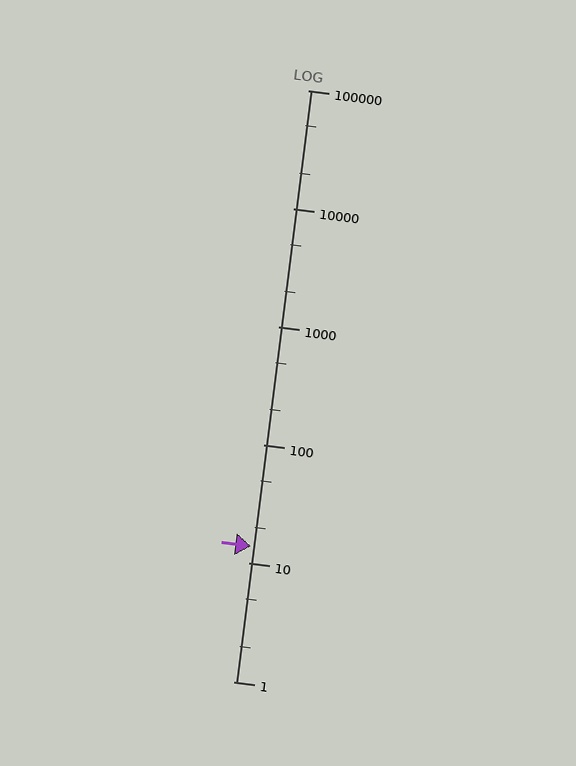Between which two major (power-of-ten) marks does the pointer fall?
The pointer is between 10 and 100.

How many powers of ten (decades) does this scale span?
The scale spans 5 decades, from 1 to 100000.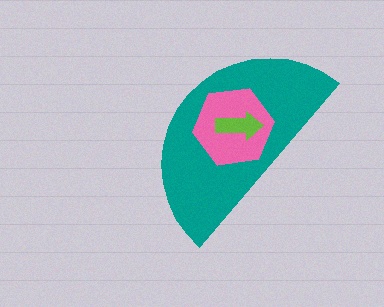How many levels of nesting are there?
3.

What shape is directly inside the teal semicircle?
The pink hexagon.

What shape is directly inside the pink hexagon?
The lime arrow.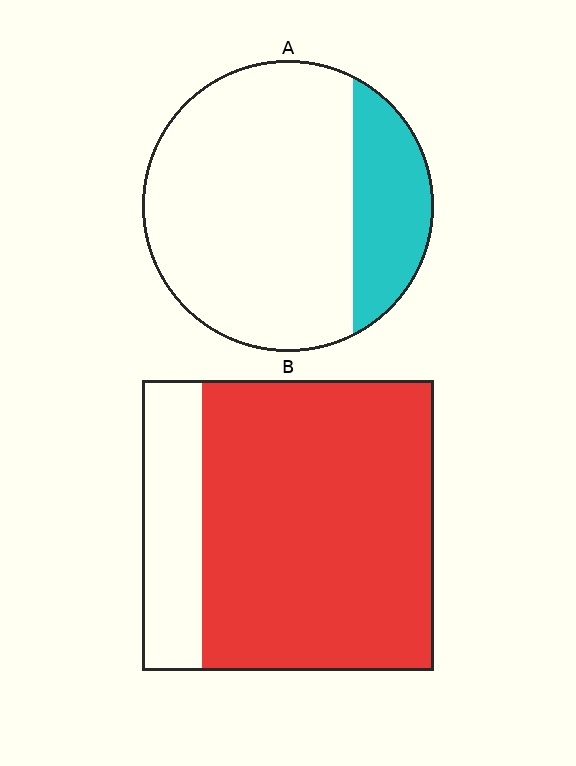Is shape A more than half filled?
No.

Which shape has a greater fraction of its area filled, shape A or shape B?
Shape B.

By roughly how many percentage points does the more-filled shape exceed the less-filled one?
By roughly 55 percentage points (B over A).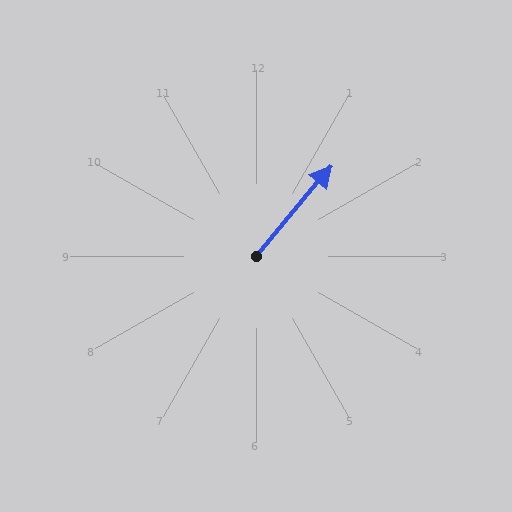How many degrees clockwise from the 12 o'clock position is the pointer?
Approximately 40 degrees.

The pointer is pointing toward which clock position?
Roughly 1 o'clock.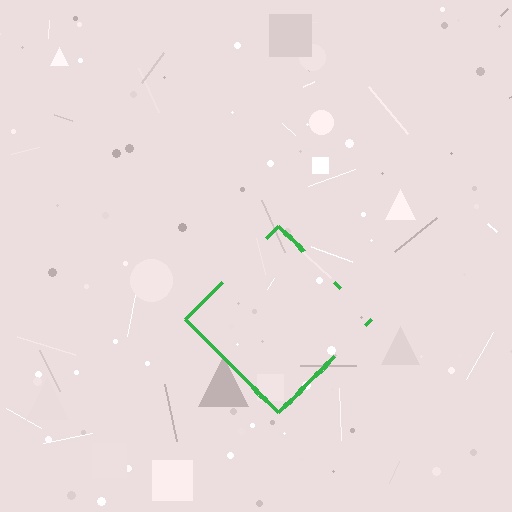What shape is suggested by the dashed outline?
The dashed outline suggests a diamond.